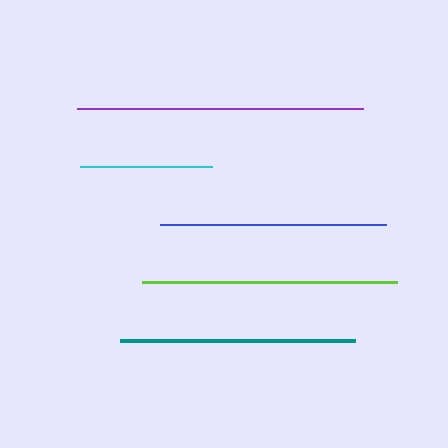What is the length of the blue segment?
The blue segment is approximately 226 pixels long.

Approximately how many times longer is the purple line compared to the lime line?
The purple line is approximately 1.1 times the length of the lime line.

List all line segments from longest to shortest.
From longest to shortest: purple, lime, teal, blue, cyan.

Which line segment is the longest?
The purple line is the longest at approximately 286 pixels.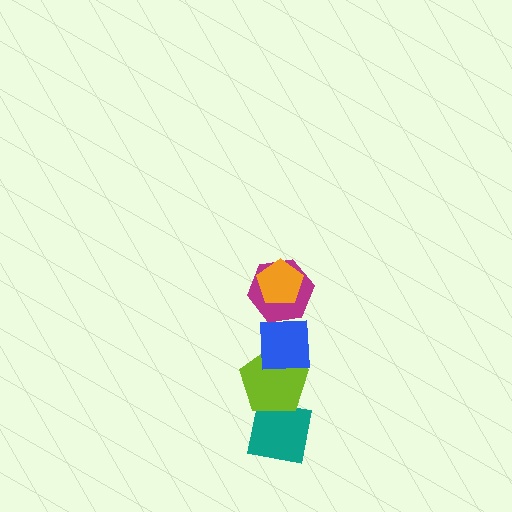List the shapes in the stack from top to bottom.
From top to bottom: the orange pentagon, the magenta hexagon, the blue square, the lime pentagon, the teal square.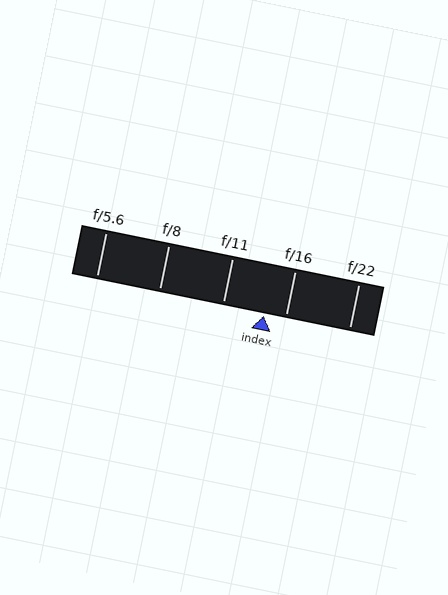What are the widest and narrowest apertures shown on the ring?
The widest aperture shown is f/5.6 and the narrowest is f/22.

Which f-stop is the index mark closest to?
The index mark is closest to f/16.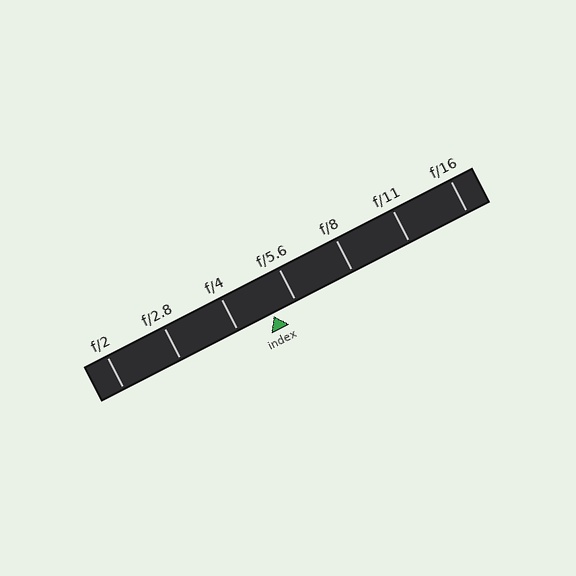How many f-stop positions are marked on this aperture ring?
There are 7 f-stop positions marked.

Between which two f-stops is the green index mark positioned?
The index mark is between f/4 and f/5.6.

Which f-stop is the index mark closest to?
The index mark is closest to f/5.6.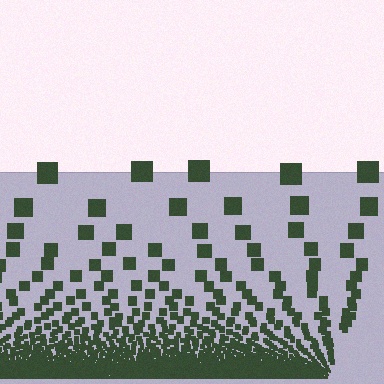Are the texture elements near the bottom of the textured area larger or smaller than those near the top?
Smaller. The gradient is inverted — elements near the bottom are smaller and denser.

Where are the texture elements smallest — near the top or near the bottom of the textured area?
Near the bottom.